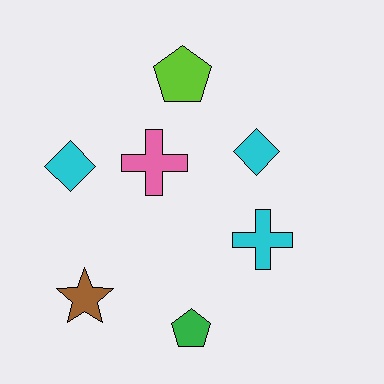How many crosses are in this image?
There are 2 crosses.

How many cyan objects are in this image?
There are 3 cyan objects.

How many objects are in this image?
There are 7 objects.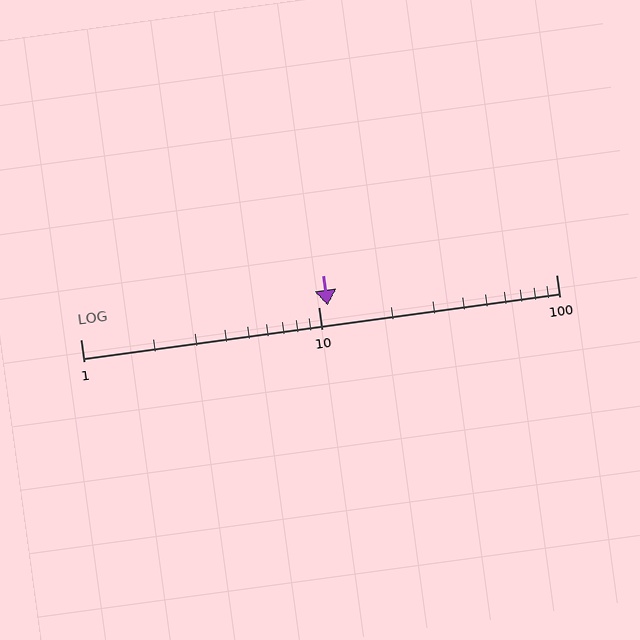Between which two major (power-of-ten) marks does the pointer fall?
The pointer is between 10 and 100.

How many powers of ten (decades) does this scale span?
The scale spans 2 decades, from 1 to 100.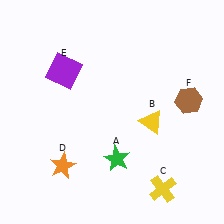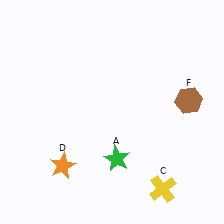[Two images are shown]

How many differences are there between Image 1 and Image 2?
There are 2 differences between the two images.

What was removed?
The yellow triangle (B), the purple square (E) were removed in Image 2.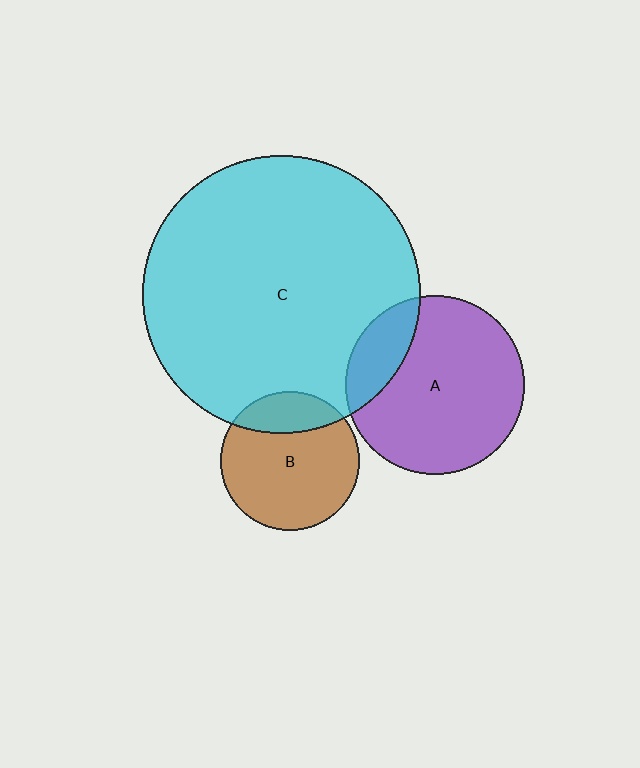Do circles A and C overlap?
Yes.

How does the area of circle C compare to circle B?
Approximately 4.0 times.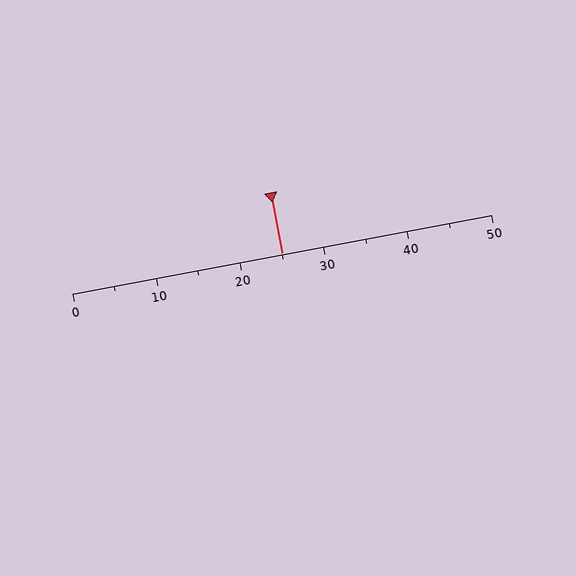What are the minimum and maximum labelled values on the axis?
The axis runs from 0 to 50.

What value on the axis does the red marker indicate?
The marker indicates approximately 25.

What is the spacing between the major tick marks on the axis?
The major ticks are spaced 10 apart.